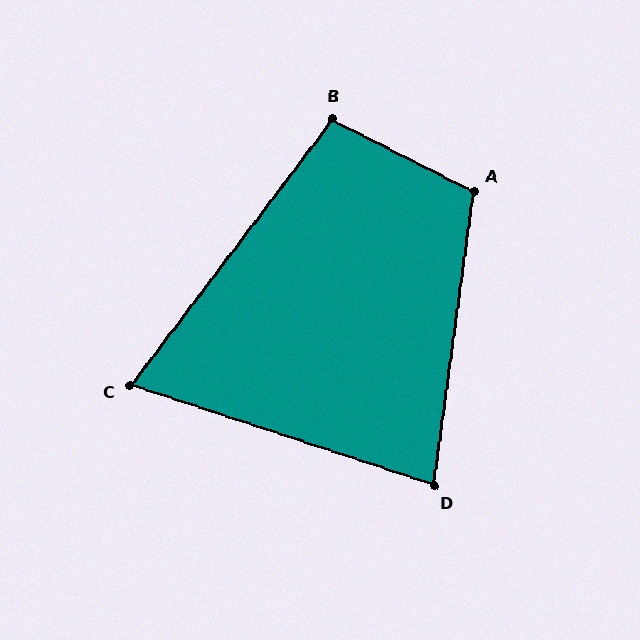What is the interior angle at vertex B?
Approximately 100 degrees (obtuse).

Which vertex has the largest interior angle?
A, at approximately 109 degrees.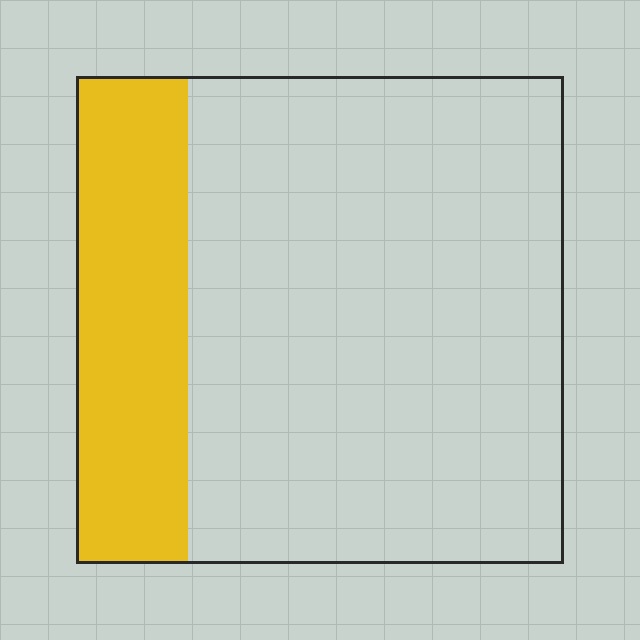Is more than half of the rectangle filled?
No.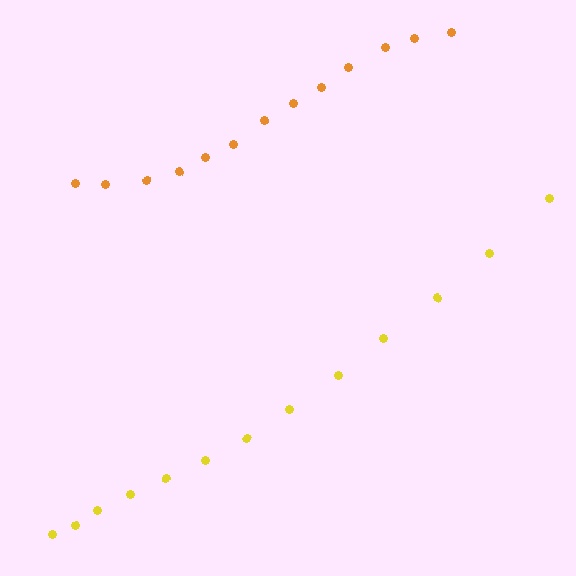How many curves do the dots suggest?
There are 2 distinct paths.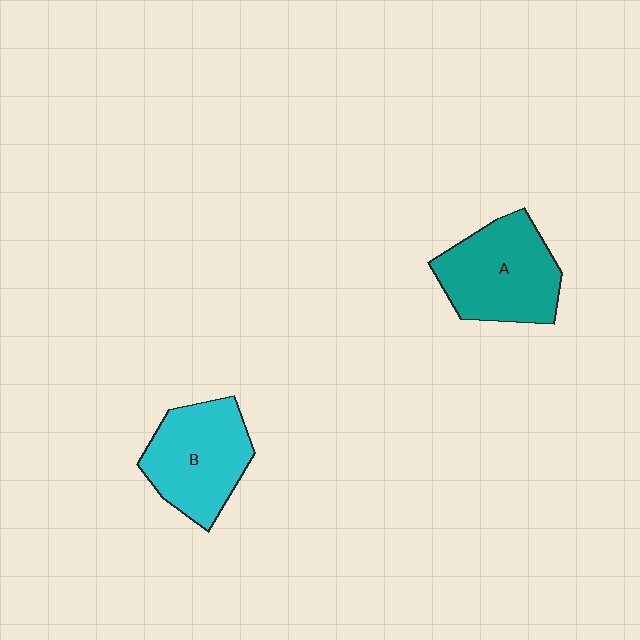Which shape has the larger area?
Shape A (teal).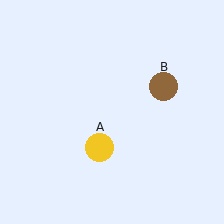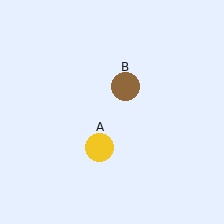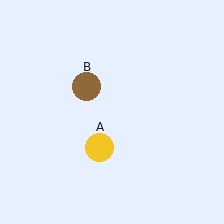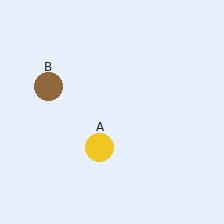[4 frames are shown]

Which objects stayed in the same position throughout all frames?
Yellow circle (object A) remained stationary.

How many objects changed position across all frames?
1 object changed position: brown circle (object B).